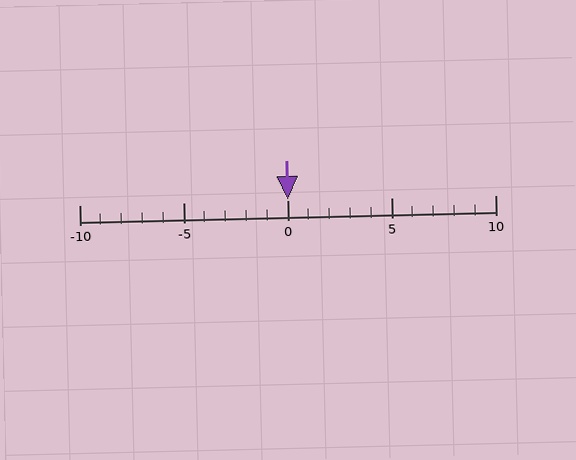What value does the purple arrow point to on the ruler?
The purple arrow points to approximately 0.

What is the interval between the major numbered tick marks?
The major tick marks are spaced 5 units apart.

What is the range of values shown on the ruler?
The ruler shows values from -10 to 10.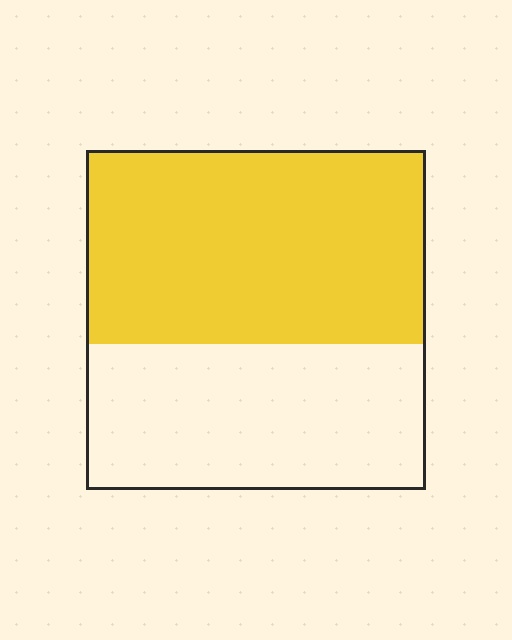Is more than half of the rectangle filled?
Yes.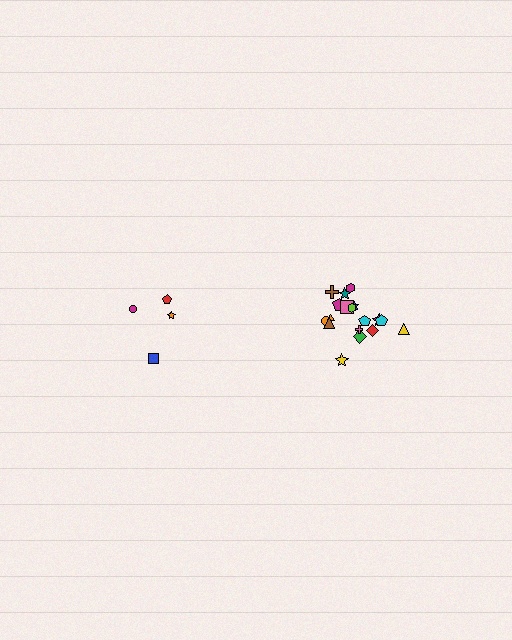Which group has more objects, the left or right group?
The right group.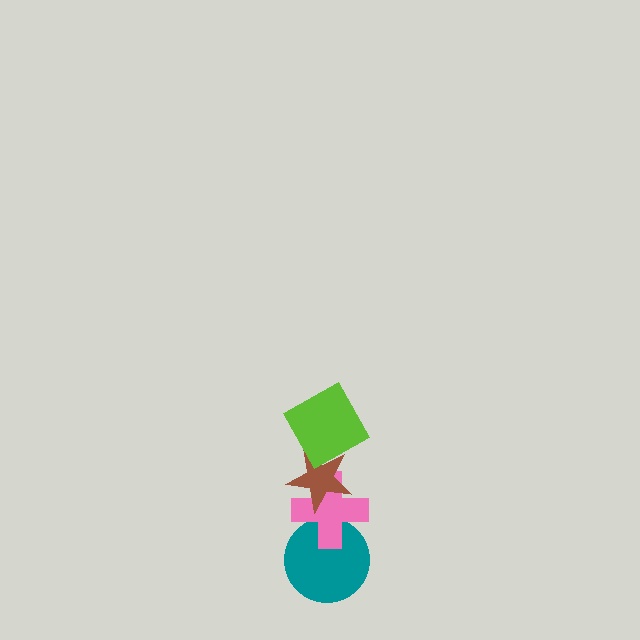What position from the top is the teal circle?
The teal circle is 4th from the top.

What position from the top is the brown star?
The brown star is 2nd from the top.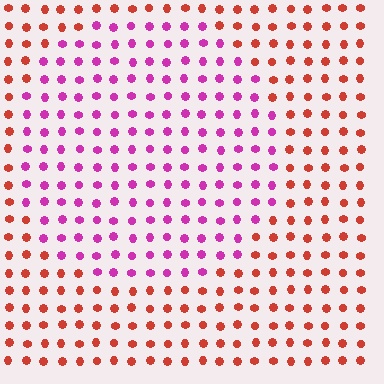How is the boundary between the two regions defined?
The boundary is defined purely by a slight shift in hue (about 54 degrees). Spacing, size, and orientation are identical on both sides.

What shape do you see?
I see a circle.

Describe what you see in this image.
The image is filled with small red elements in a uniform arrangement. A circle-shaped region is visible where the elements are tinted to a slightly different hue, forming a subtle color boundary.